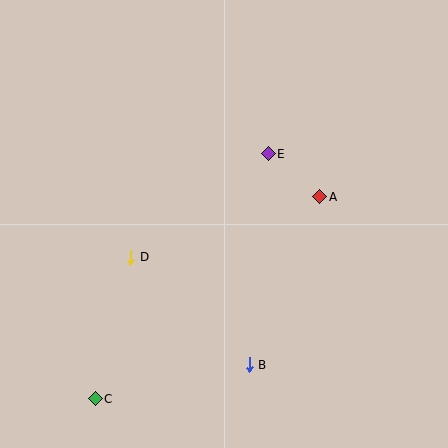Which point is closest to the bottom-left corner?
Point C is closest to the bottom-left corner.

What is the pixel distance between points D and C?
The distance between D and C is 146 pixels.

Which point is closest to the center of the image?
Point E at (268, 154) is closest to the center.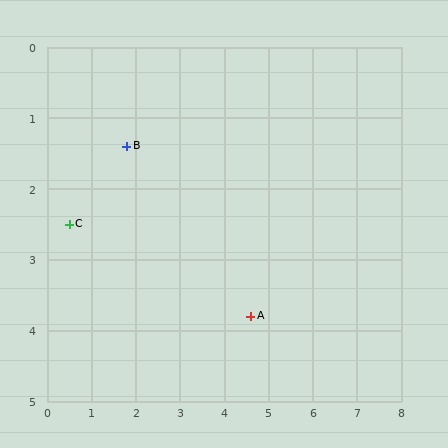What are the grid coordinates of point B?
Point B is at approximately (1.8, 1.4).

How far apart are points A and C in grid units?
Points A and C are about 4.3 grid units apart.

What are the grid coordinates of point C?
Point C is at approximately (0.5, 2.5).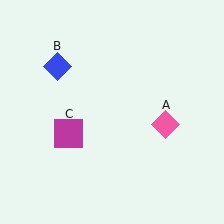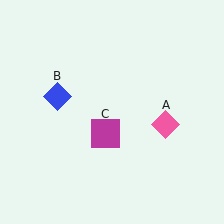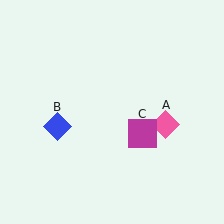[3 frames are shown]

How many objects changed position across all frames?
2 objects changed position: blue diamond (object B), magenta square (object C).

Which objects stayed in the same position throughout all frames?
Pink diamond (object A) remained stationary.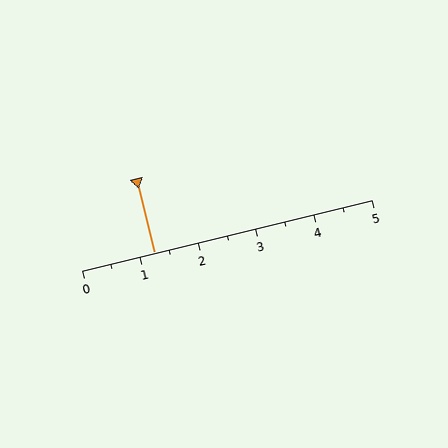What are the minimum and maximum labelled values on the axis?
The axis runs from 0 to 5.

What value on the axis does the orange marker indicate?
The marker indicates approximately 1.2.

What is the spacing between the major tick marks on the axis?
The major ticks are spaced 1 apart.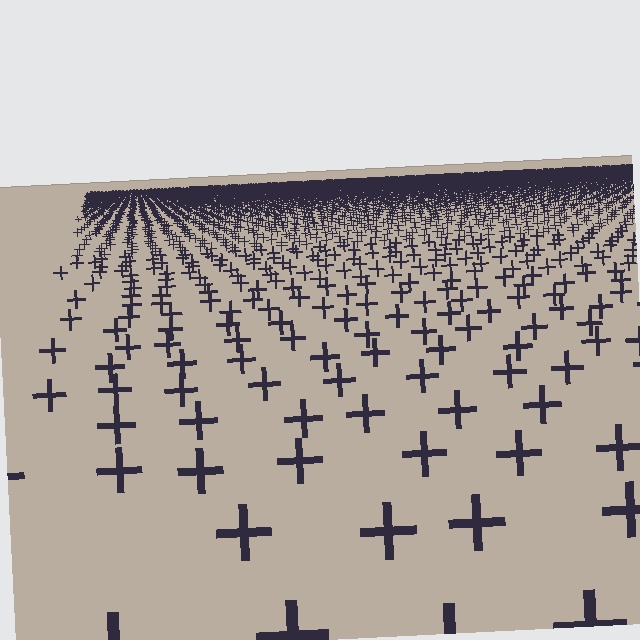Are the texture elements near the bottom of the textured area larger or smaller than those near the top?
Larger. Near the bottom, elements are closer to the viewer and appear at a bigger on-screen size.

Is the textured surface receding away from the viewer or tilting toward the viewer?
The surface is receding away from the viewer. Texture elements get smaller and denser toward the top.